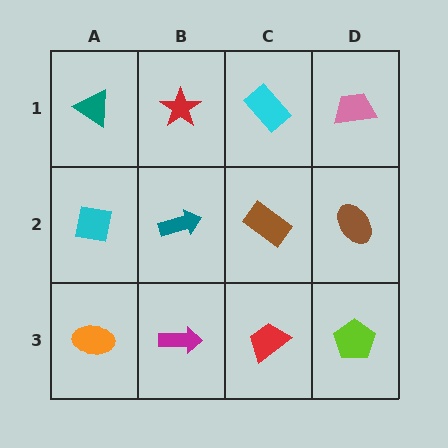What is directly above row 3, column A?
A cyan square.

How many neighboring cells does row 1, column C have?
3.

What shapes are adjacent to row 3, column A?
A cyan square (row 2, column A), a magenta arrow (row 3, column B).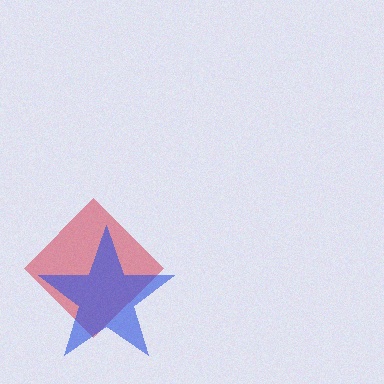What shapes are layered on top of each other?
The layered shapes are: a red diamond, a blue star.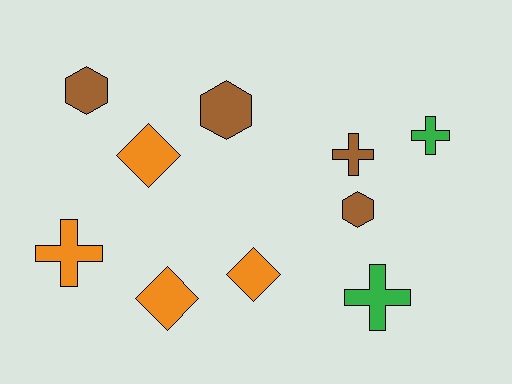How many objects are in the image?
There are 10 objects.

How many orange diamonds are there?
There are 3 orange diamonds.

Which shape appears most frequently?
Cross, with 4 objects.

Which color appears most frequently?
Orange, with 4 objects.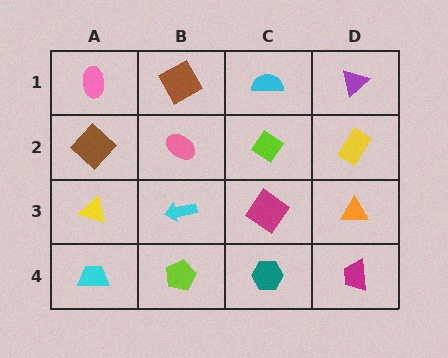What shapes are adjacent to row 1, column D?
A yellow rectangle (row 2, column D), a cyan semicircle (row 1, column C).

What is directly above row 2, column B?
A brown square.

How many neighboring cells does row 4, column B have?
3.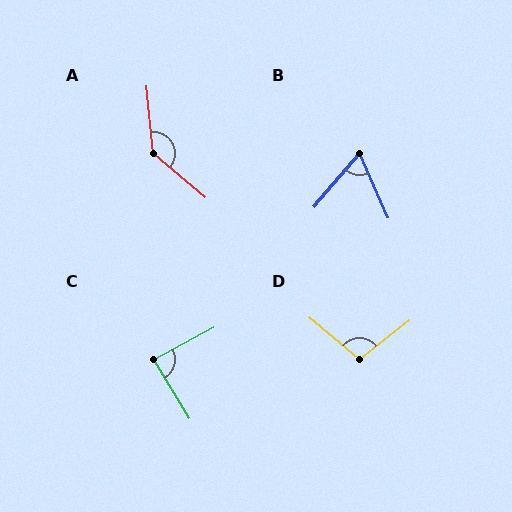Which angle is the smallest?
B, at approximately 64 degrees.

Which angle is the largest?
A, at approximately 136 degrees.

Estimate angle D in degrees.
Approximately 102 degrees.